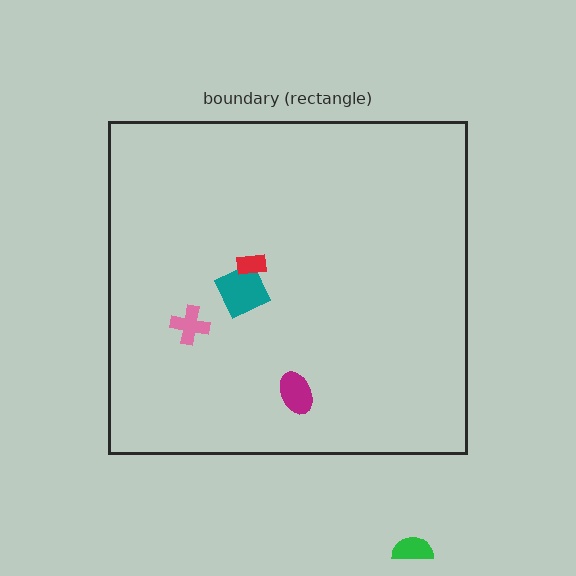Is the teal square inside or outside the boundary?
Inside.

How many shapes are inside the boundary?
4 inside, 1 outside.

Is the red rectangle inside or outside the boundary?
Inside.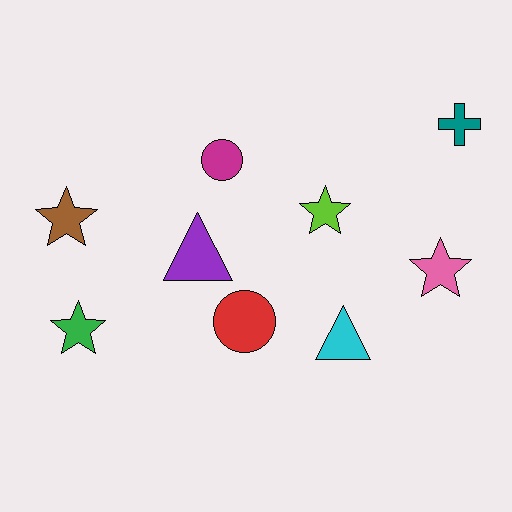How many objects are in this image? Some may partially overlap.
There are 9 objects.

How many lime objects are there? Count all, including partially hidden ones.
There is 1 lime object.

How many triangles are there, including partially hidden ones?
There are 2 triangles.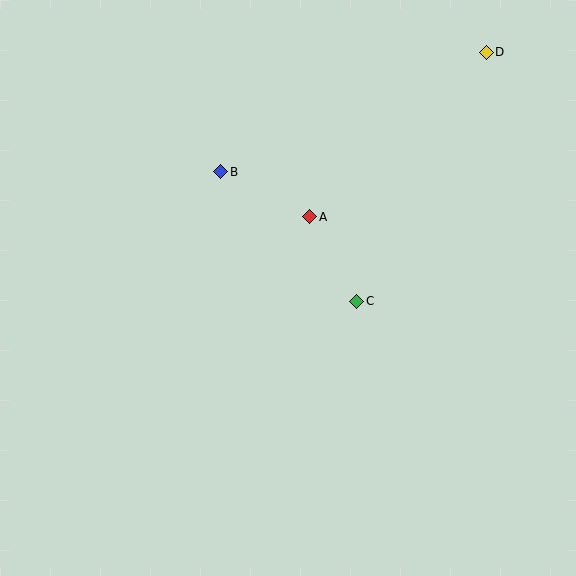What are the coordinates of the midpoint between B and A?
The midpoint between B and A is at (265, 194).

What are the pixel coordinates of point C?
Point C is at (357, 301).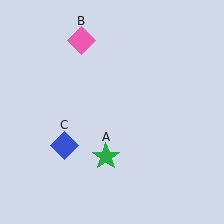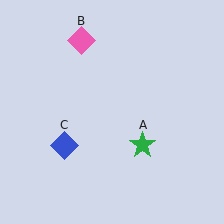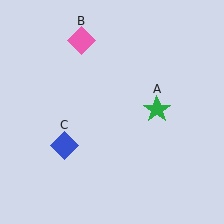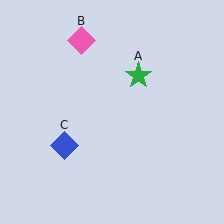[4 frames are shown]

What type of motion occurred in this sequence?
The green star (object A) rotated counterclockwise around the center of the scene.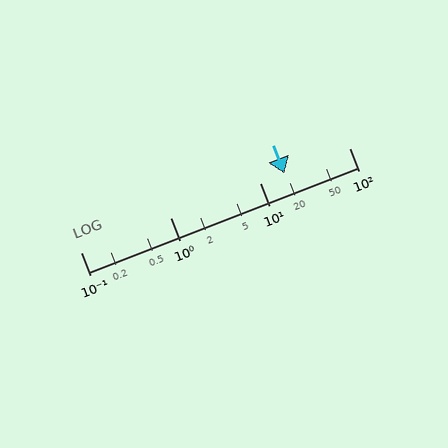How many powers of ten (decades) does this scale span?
The scale spans 3 decades, from 0.1 to 100.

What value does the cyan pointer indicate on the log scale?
The pointer indicates approximately 19.